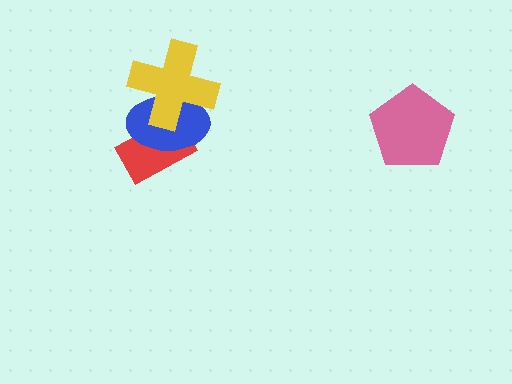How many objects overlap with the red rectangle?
2 objects overlap with the red rectangle.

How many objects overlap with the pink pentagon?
0 objects overlap with the pink pentagon.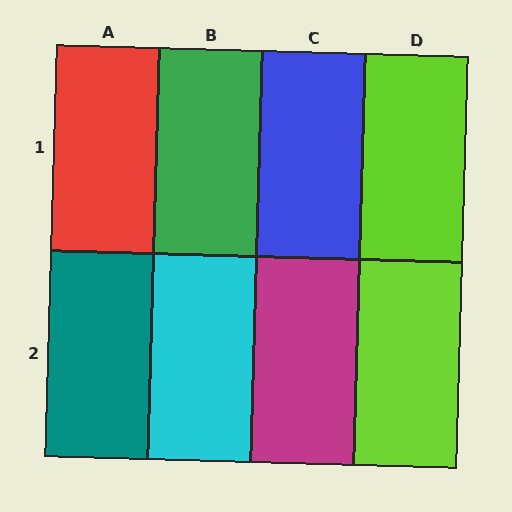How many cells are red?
1 cell is red.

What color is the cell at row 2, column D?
Lime.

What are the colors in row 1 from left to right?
Red, green, blue, lime.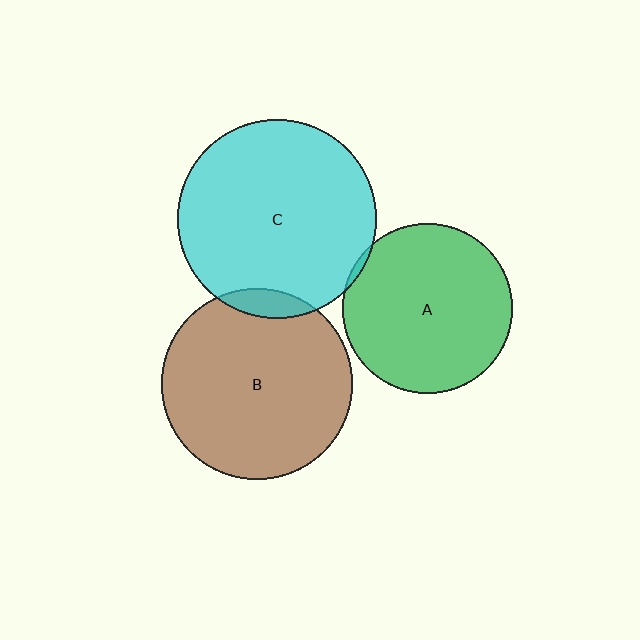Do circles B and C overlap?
Yes.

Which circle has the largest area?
Circle C (cyan).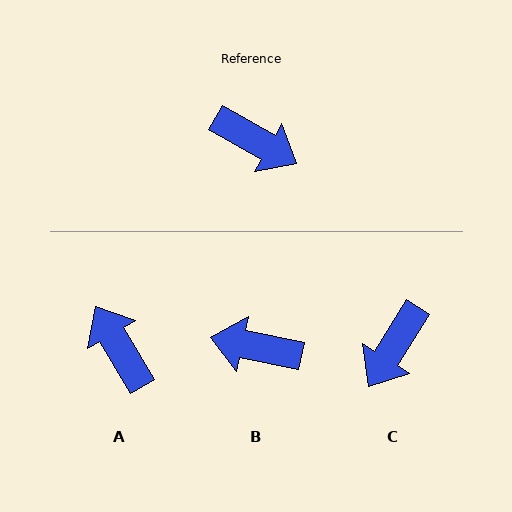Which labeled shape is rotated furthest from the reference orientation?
B, about 162 degrees away.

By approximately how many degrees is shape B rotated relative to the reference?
Approximately 162 degrees clockwise.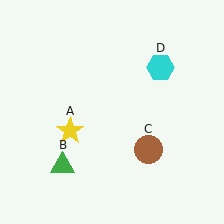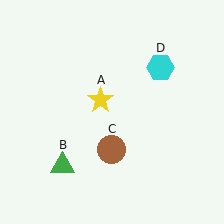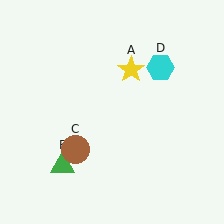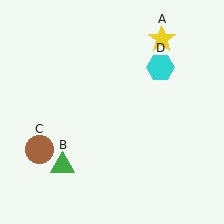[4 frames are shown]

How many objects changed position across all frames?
2 objects changed position: yellow star (object A), brown circle (object C).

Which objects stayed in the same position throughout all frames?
Green triangle (object B) and cyan hexagon (object D) remained stationary.